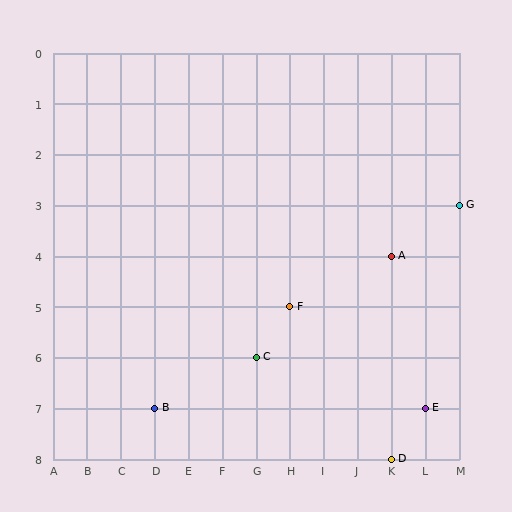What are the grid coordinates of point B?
Point B is at grid coordinates (D, 7).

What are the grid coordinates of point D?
Point D is at grid coordinates (K, 8).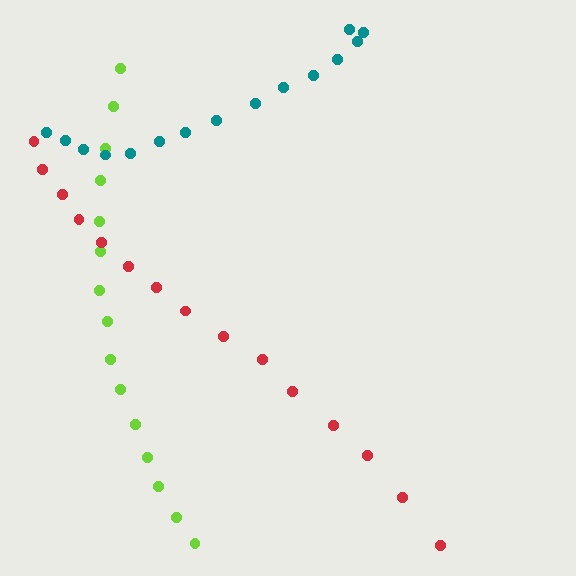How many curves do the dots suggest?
There are 3 distinct paths.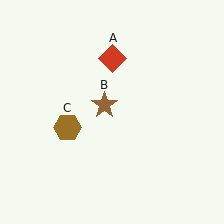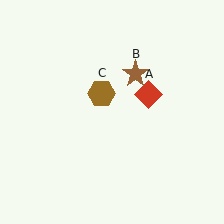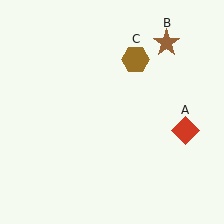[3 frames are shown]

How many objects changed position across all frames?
3 objects changed position: red diamond (object A), brown star (object B), brown hexagon (object C).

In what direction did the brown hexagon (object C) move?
The brown hexagon (object C) moved up and to the right.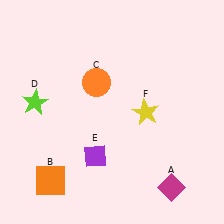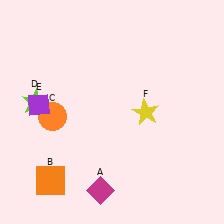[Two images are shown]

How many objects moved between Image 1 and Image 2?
3 objects moved between the two images.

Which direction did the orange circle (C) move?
The orange circle (C) moved left.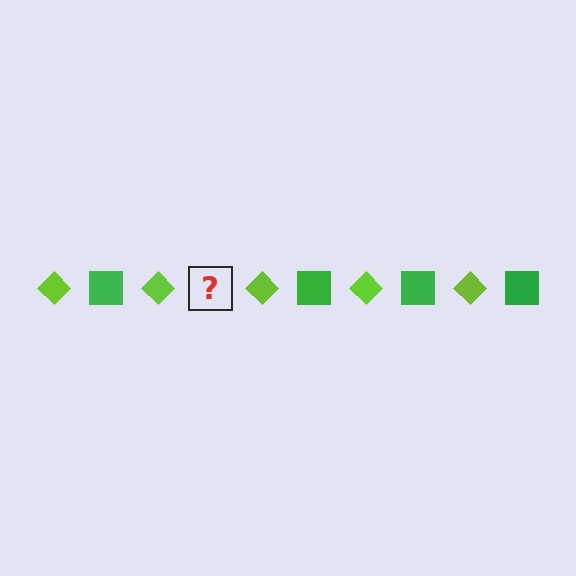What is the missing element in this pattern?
The missing element is a green square.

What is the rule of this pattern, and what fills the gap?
The rule is that the pattern alternates between lime diamond and green square. The gap should be filled with a green square.